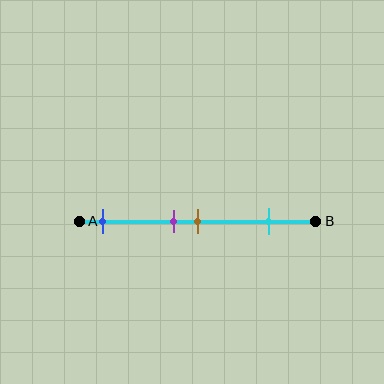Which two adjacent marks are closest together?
The purple and brown marks are the closest adjacent pair.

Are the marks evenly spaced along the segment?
No, the marks are not evenly spaced.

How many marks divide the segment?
There are 4 marks dividing the segment.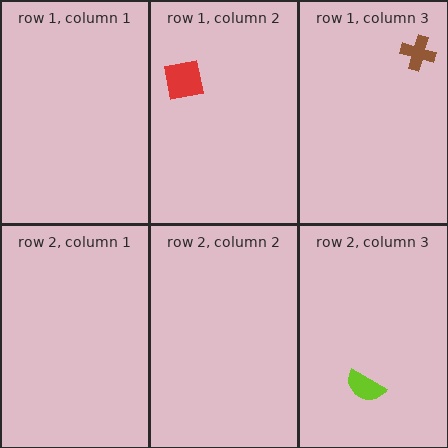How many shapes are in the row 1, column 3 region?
1.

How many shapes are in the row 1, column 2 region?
1.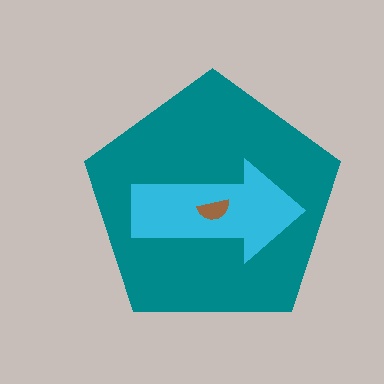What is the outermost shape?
The teal pentagon.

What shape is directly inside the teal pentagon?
The cyan arrow.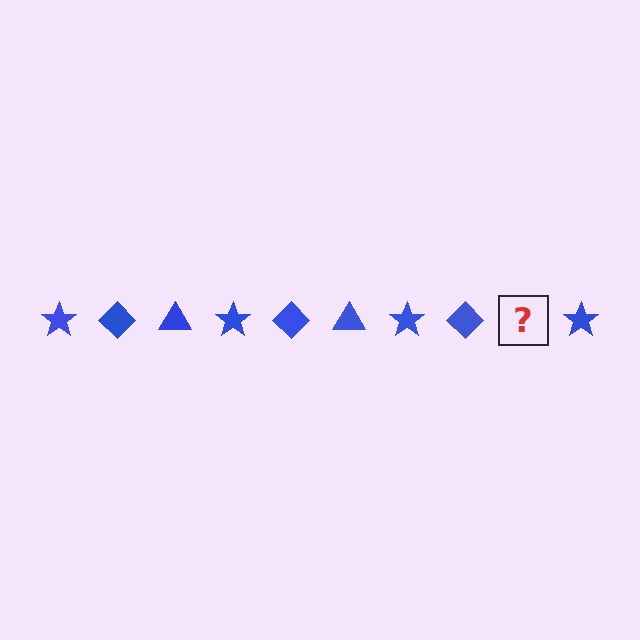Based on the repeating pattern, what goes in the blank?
The blank should be a blue triangle.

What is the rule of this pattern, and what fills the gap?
The rule is that the pattern cycles through star, diamond, triangle shapes in blue. The gap should be filled with a blue triangle.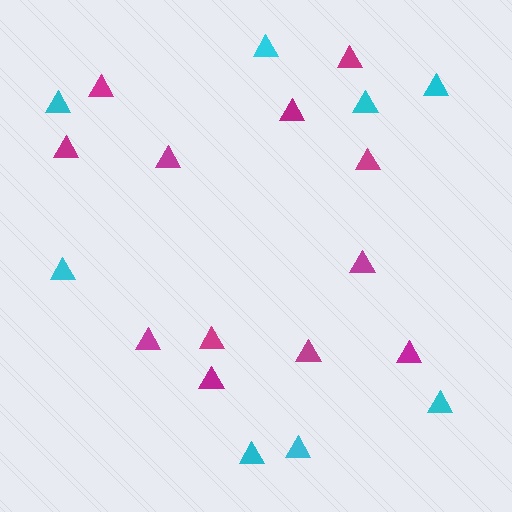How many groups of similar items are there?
There are 2 groups: one group of magenta triangles (12) and one group of cyan triangles (8).